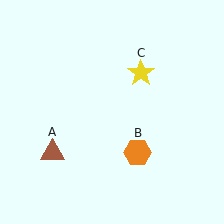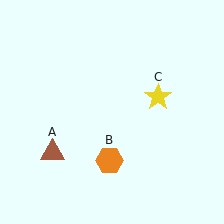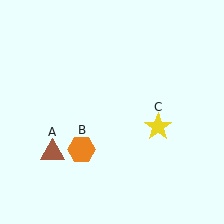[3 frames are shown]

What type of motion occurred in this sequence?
The orange hexagon (object B), yellow star (object C) rotated clockwise around the center of the scene.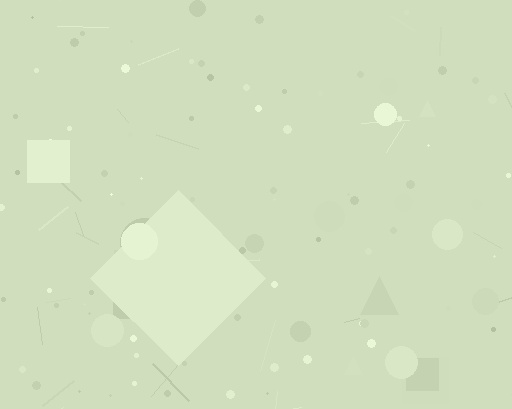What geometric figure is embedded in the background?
A diamond is embedded in the background.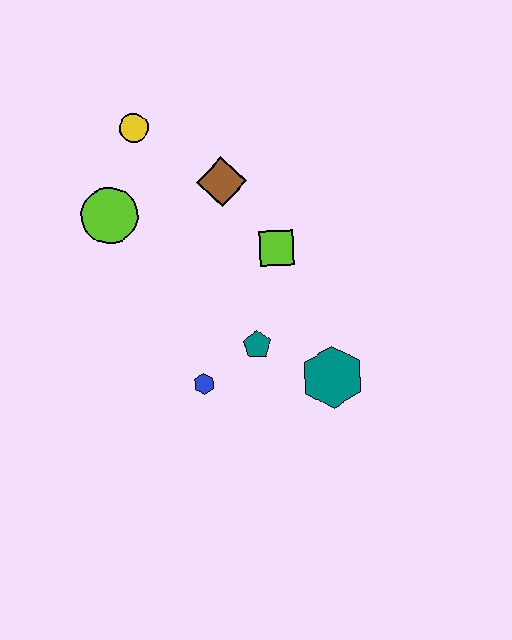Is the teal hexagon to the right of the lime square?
Yes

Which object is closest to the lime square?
The brown diamond is closest to the lime square.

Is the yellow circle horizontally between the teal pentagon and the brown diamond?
No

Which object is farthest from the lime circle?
The teal hexagon is farthest from the lime circle.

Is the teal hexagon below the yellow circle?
Yes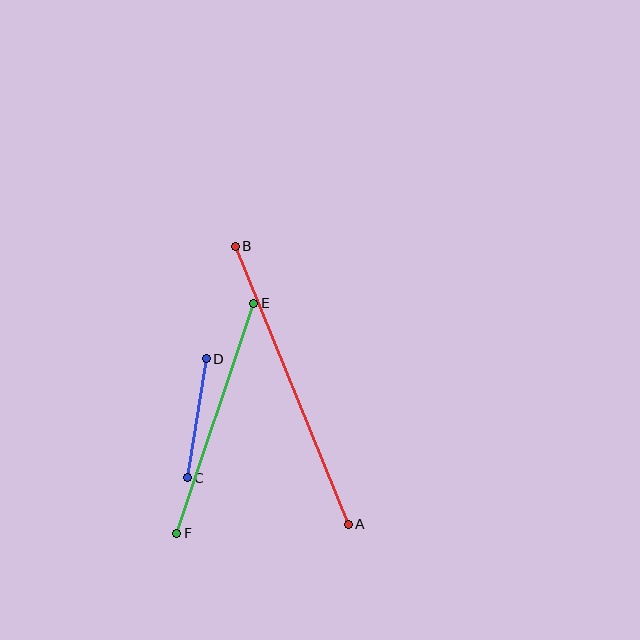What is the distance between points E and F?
The distance is approximately 242 pixels.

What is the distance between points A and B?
The distance is approximately 300 pixels.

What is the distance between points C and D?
The distance is approximately 120 pixels.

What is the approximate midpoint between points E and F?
The midpoint is at approximately (215, 418) pixels.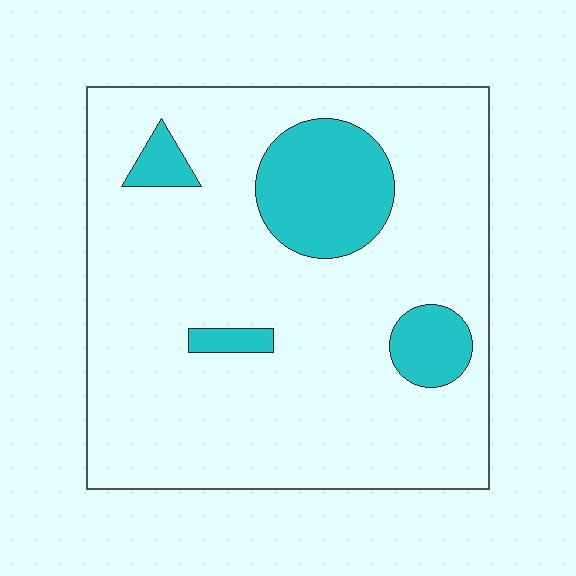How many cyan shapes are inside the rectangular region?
4.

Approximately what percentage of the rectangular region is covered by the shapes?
Approximately 15%.